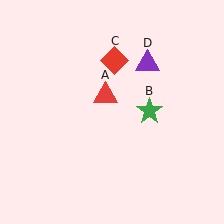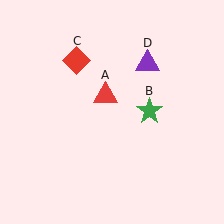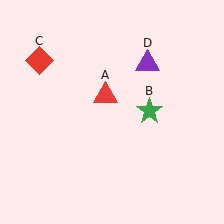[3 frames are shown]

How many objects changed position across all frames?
1 object changed position: red diamond (object C).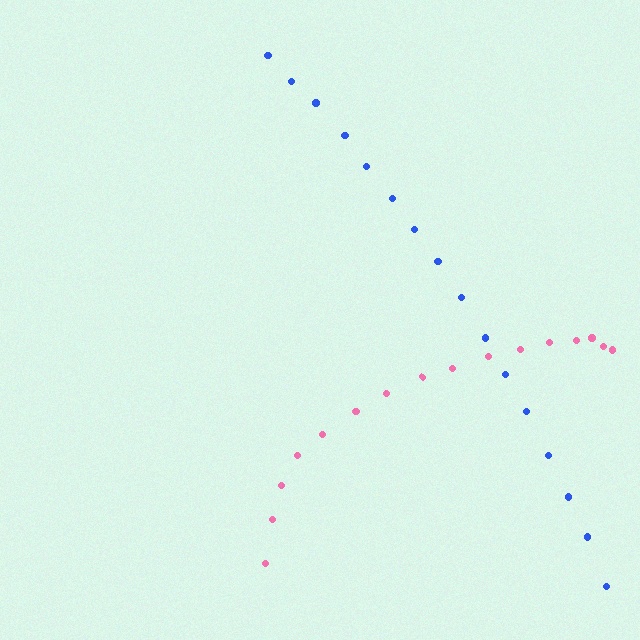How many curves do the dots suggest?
There are 2 distinct paths.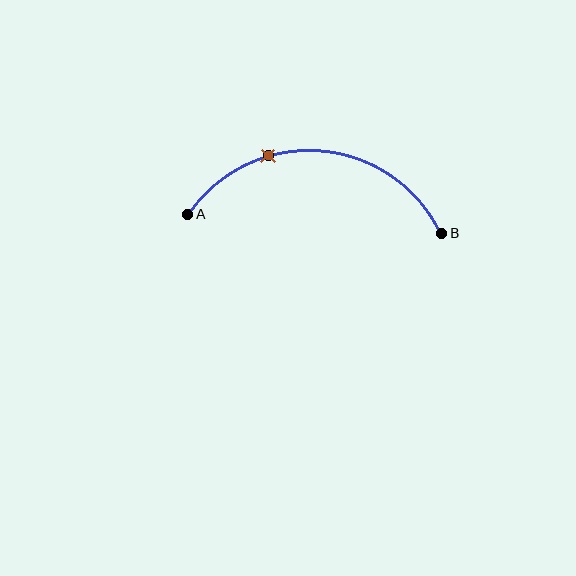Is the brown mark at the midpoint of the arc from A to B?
No. The brown mark lies on the arc but is closer to endpoint A. The arc midpoint would be at the point on the curve equidistant along the arc from both A and B.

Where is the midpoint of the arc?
The arc midpoint is the point on the curve farthest from the straight line joining A and B. It sits above that line.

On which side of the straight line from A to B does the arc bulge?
The arc bulges above the straight line connecting A and B.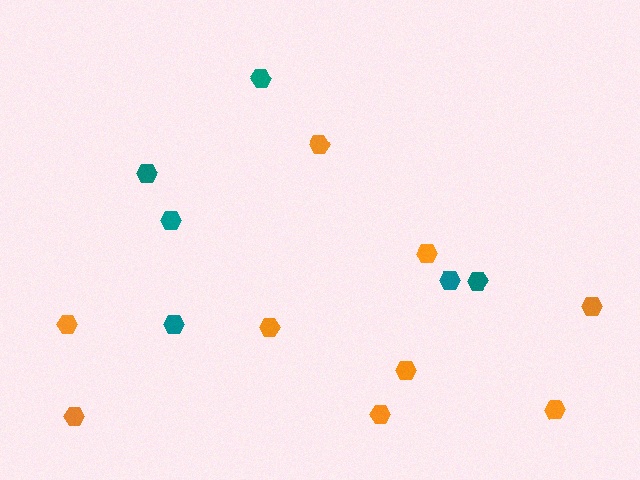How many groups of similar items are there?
There are 2 groups: one group of orange hexagons (9) and one group of teal hexagons (6).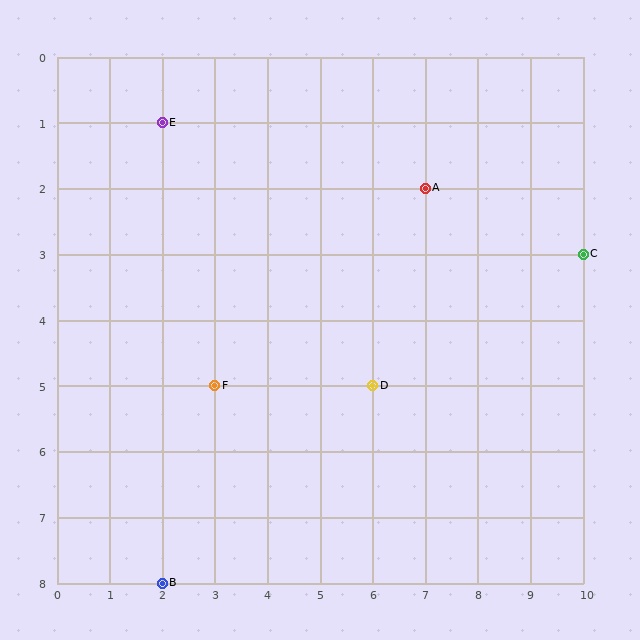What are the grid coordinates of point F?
Point F is at grid coordinates (3, 5).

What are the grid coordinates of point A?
Point A is at grid coordinates (7, 2).